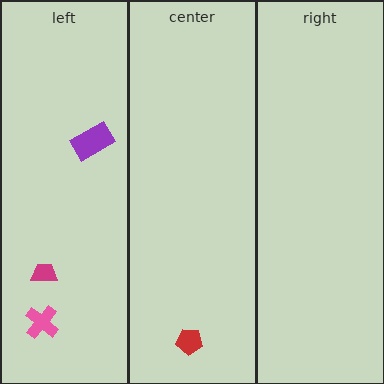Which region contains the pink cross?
The left region.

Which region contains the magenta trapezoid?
The left region.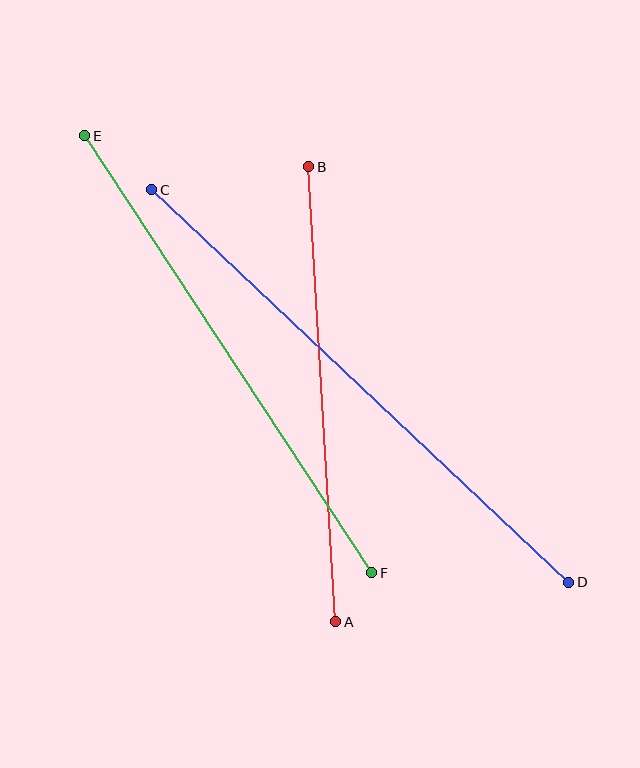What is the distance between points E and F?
The distance is approximately 523 pixels.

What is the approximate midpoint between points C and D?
The midpoint is at approximately (360, 386) pixels.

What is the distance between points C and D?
The distance is approximately 573 pixels.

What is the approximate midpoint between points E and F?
The midpoint is at approximately (228, 354) pixels.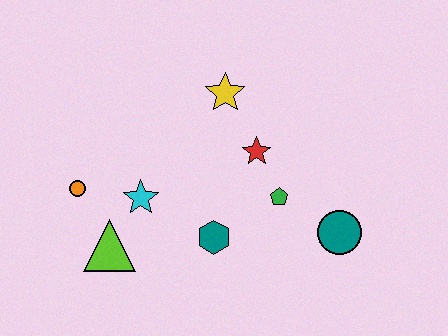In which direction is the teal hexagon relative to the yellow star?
The teal hexagon is below the yellow star.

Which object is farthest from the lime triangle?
The teal circle is farthest from the lime triangle.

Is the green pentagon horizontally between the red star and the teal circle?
Yes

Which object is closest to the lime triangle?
The cyan star is closest to the lime triangle.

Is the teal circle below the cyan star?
Yes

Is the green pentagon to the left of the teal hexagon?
No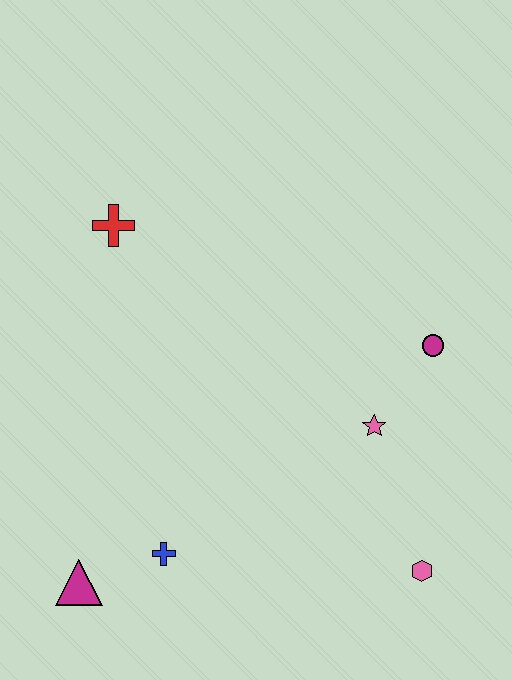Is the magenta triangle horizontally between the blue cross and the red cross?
No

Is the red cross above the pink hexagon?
Yes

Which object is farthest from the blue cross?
The magenta circle is farthest from the blue cross.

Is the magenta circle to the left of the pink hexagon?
No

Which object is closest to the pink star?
The magenta circle is closest to the pink star.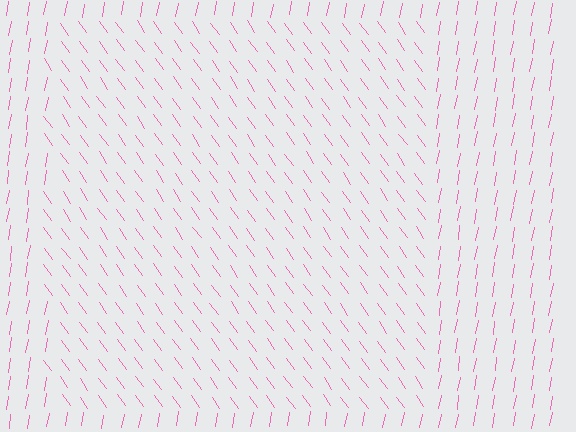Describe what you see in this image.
The image is filled with small pink line segments. A rectangle region in the image has lines oriented differently from the surrounding lines, creating a visible texture boundary.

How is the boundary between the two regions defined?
The boundary is defined purely by a change in line orientation (approximately 45 degrees difference). All lines are the same color and thickness.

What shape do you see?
I see a rectangle.